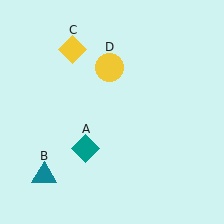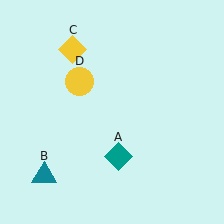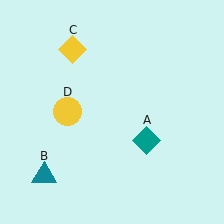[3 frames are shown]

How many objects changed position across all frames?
2 objects changed position: teal diamond (object A), yellow circle (object D).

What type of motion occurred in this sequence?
The teal diamond (object A), yellow circle (object D) rotated counterclockwise around the center of the scene.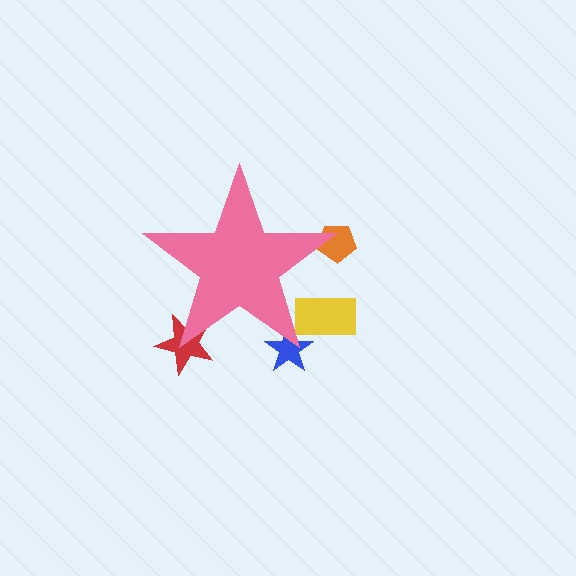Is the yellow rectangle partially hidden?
Yes, the yellow rectangle is partially hidden behind the pink star.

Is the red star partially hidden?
Yes, the red star is partially hidden behind the pink star.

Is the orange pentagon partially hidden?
Yes, the orange pentagon is partially hidden behind the pink star.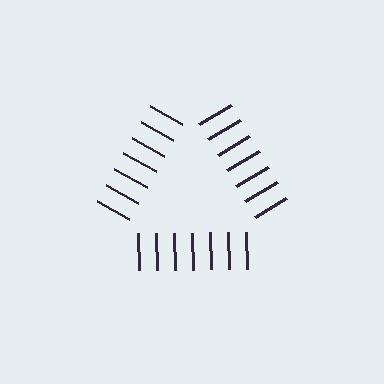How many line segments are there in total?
21 — 7 along each of the 3 edges.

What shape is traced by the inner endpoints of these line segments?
An illusory triangle — the line segments terminate on its edges but no continuous stroke is drawn.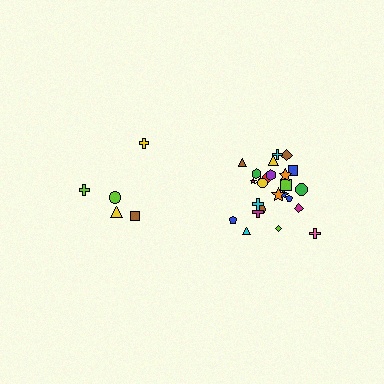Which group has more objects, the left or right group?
The right group.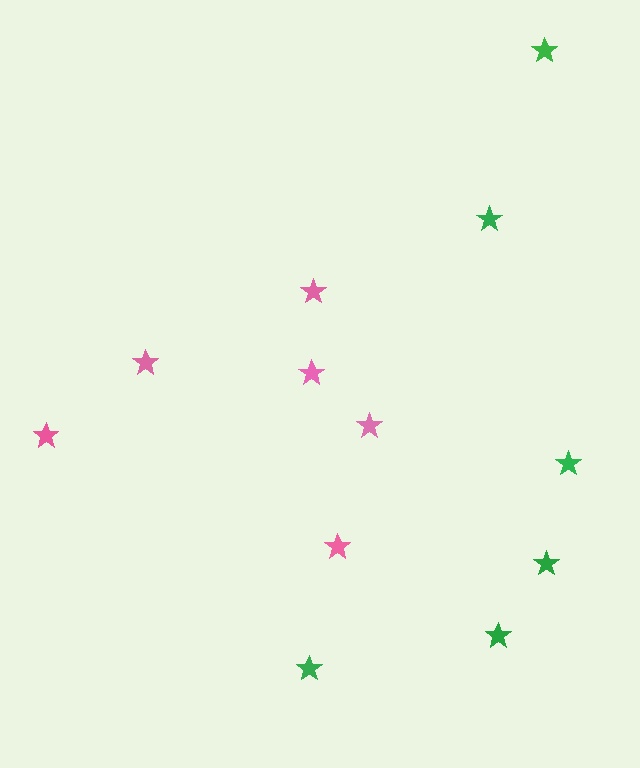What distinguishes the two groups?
There are 2 groups: one group of pink stars (6) and one group of green stars (6).